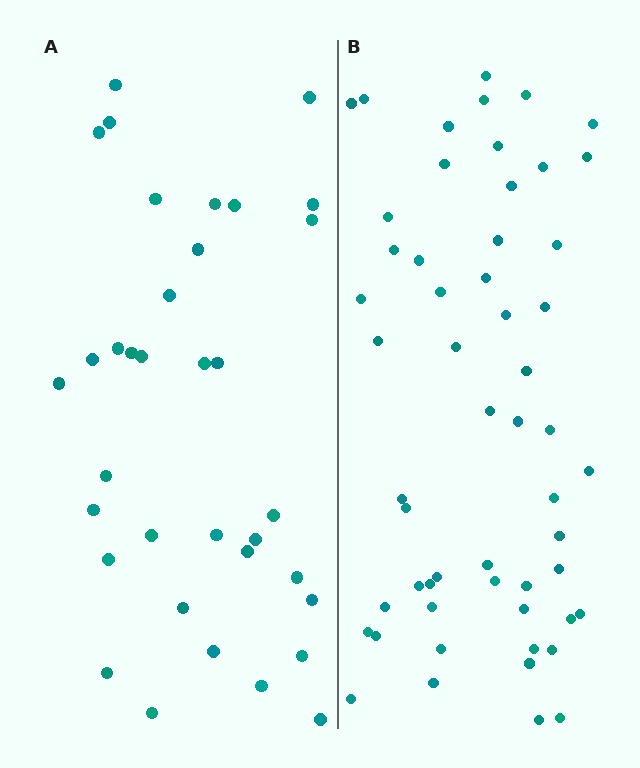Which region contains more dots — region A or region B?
Region B (the right region) has more dots.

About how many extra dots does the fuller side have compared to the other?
Region B has approximately 20 more dots than region A.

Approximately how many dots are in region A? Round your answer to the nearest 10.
About 40 dots. (The exact count is 35, which rounds to 40.)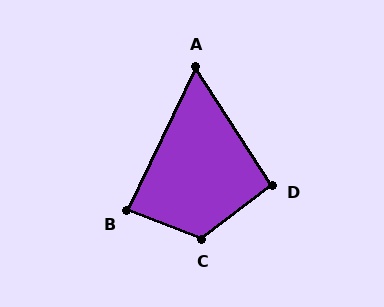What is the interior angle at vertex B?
Approximately 86 degrees (approximately right).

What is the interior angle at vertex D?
Approximately 94 degrees (approximately right).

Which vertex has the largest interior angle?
C, at approximately 121 degrees.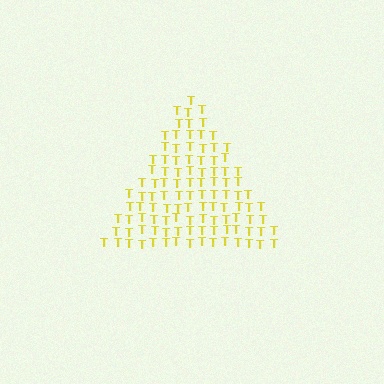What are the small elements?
The small elements are letter T's.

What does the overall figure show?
The overall figure shows a triangle.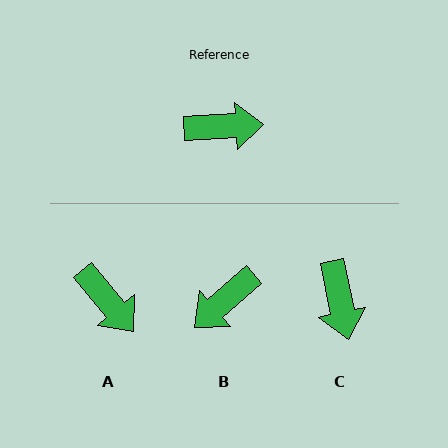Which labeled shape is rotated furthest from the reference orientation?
B, about 141 degrees away.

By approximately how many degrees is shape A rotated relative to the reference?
Approximately 53 degrees clockwise.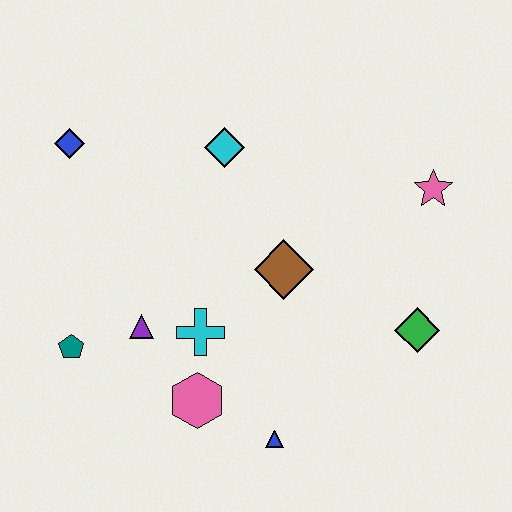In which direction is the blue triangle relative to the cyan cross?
The blue triangle is below the cyan cross.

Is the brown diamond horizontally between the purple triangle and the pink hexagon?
No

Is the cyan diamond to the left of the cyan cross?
No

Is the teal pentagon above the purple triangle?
No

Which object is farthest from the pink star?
The teal pentagon is farthest from the pink star.